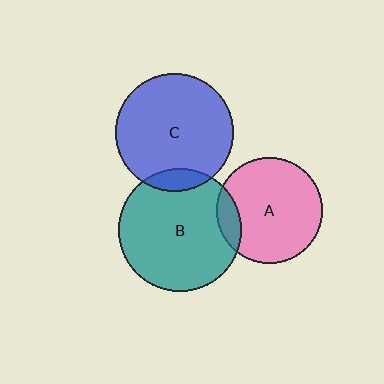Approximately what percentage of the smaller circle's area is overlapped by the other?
Approximately 10%.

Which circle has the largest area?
Circle B (teal).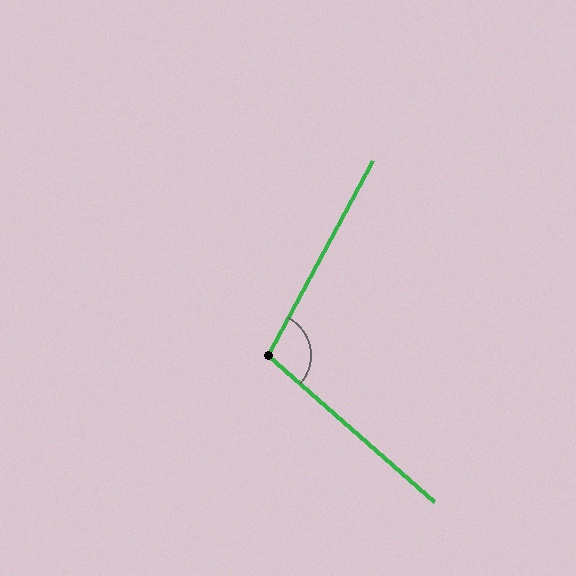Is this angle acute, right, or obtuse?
It is obtuse.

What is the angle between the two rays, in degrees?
Approximately 103 degrees.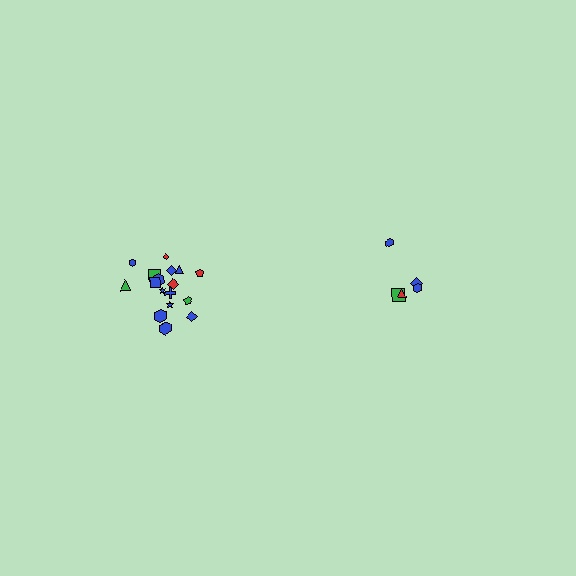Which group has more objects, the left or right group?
The left group.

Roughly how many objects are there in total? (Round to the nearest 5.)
Roughly 25 objects in total.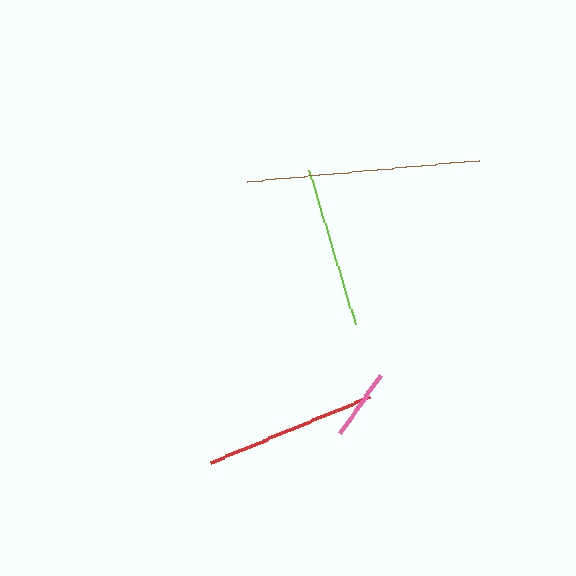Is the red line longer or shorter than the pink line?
The red line is longer than the pink line.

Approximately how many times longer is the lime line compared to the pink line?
The lime line is approximately 2.3 times the length of the pink line.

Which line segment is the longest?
The brown line is the longest at approximately 233 pixels.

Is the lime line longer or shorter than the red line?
The red line is longer than the lime line.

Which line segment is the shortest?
The pink line is the shortest at approximately 71 pixels.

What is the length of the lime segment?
The lime segment is approximately 161 pixels long.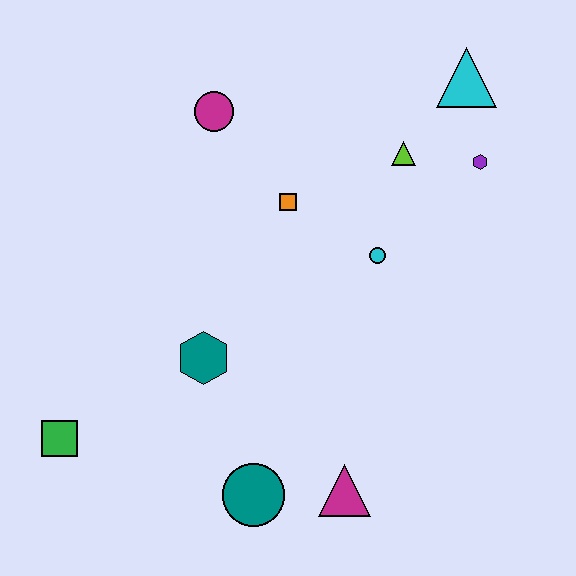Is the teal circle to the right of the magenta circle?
Yes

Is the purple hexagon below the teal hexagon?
No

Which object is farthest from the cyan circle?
The green square is farthest from the cyan circle.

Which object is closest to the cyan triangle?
The purple hexagon is closest to the cyan triangle.